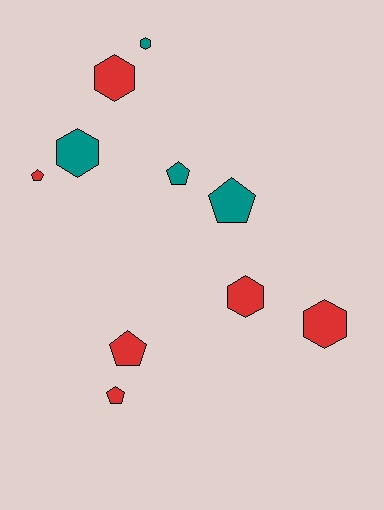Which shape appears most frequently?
Pentagon, with 5 objects.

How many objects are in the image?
There are 10 objects.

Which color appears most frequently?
Red, with 6 objects.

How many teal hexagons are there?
There are 2 teal hexagons.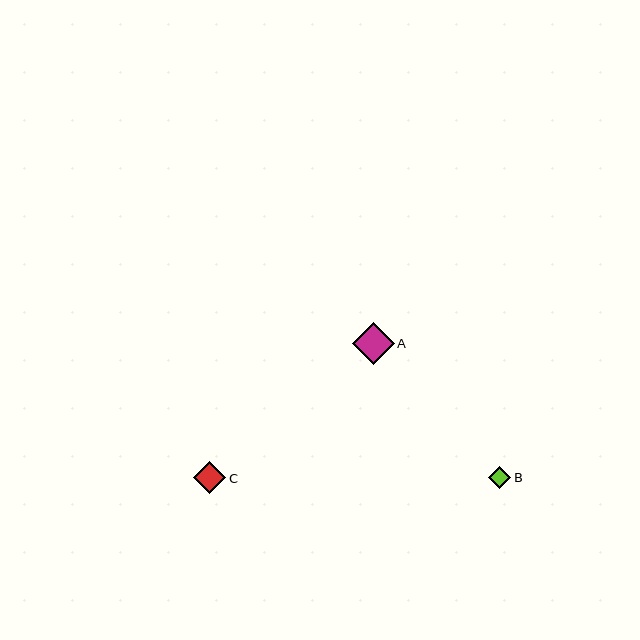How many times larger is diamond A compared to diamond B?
Diamond A is approximately 1.9 times the size of diamond B.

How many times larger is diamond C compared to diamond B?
Diamond C is approximately 1.5 times the size of diamond B.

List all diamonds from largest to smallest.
From largest to smallest: A, C, B.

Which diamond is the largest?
Diamond A is the largest with a size of approximately 42 pixels.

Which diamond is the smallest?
Diamond B is the smallest with a size of approximately 22 pixels.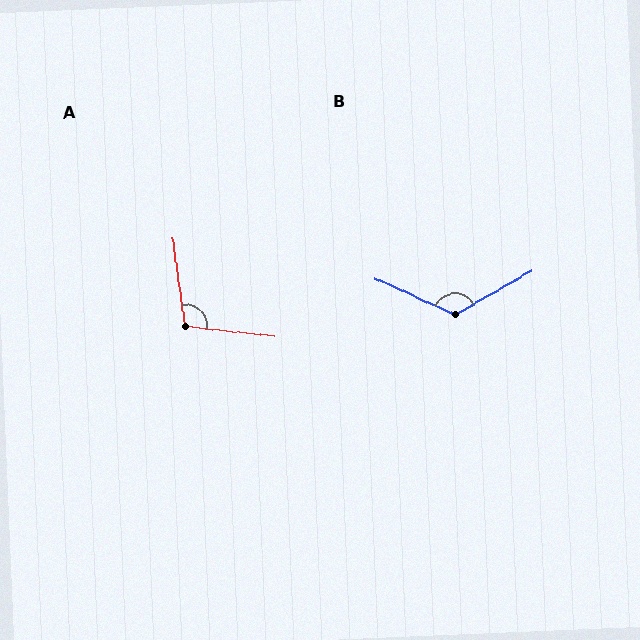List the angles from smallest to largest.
A (104°), B (127°).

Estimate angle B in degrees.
Approximately 127 degrees.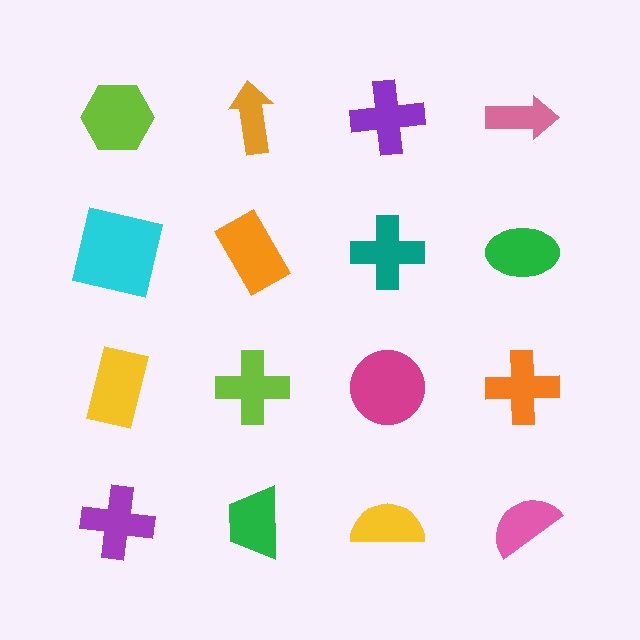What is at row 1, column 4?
A pink arrow.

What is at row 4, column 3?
A yellow semicircle.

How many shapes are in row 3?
4 shapes.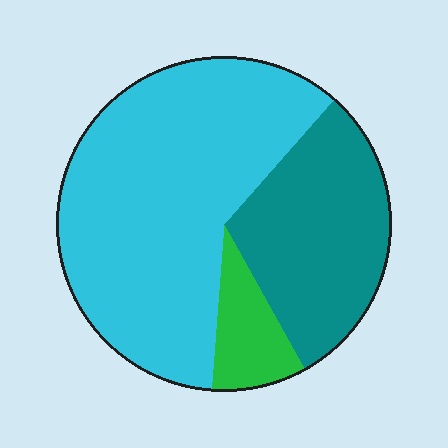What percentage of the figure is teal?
Teal covers roughly 30% of the figure.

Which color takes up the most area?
Cyan, at roughly 60%.